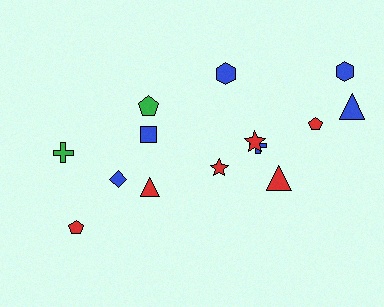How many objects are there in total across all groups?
There are 14 objects.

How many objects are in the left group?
There are 6 objects.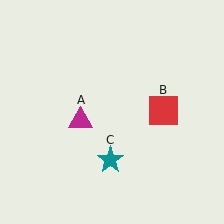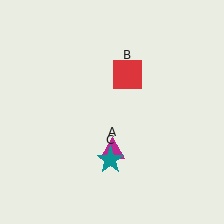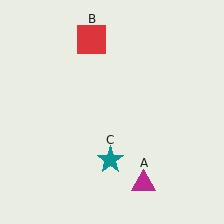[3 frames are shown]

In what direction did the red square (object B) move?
The red square (object B) moved up and to the left.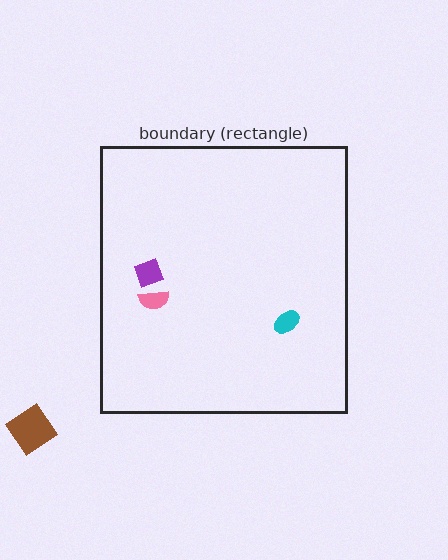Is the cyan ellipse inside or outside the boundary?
Inside.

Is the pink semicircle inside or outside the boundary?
Inside.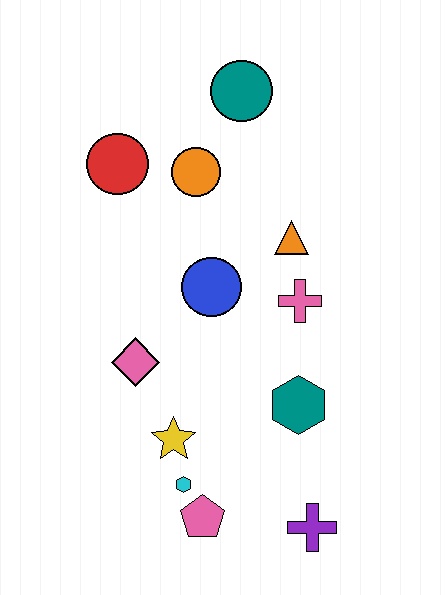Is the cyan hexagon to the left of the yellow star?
No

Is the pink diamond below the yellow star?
No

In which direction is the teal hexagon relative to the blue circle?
The teal hexagon is below the blue circle.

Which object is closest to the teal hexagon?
The pink cross is closest to the teal hexagon.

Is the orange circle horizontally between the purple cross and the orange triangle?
No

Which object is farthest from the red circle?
The purple cross is farthest from the red circle.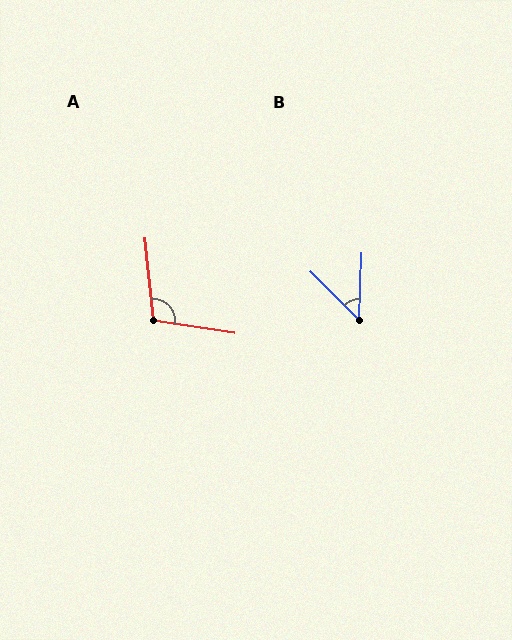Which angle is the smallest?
B, at approximately 47 degrees.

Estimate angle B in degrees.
Approximately 47 degrees.